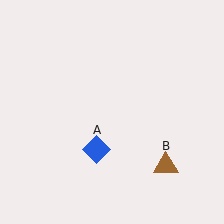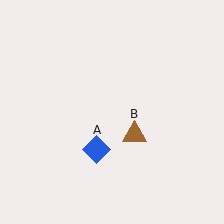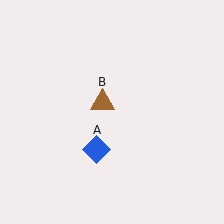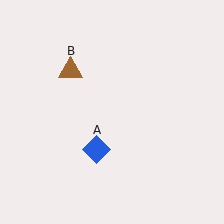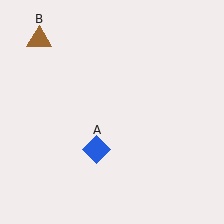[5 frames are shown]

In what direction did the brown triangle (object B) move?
The brown triangle (object B) moved up and to the left.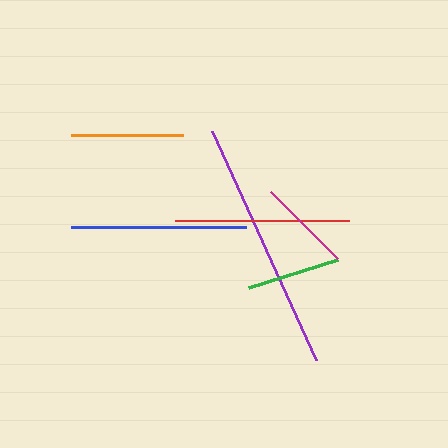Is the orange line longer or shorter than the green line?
The orange line is longer than the green line.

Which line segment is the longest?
The purple line is the longest at approximately 251 pixels.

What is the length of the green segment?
The green segment is approximately 93 pixels long.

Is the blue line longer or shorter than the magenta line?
The blue line is longer than the magenta line.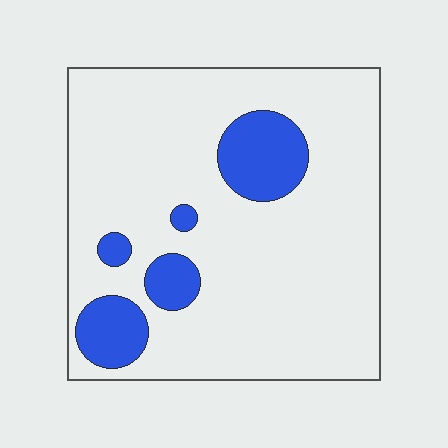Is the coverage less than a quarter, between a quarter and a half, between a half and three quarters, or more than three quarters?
Less than a quarter.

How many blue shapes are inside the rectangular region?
5.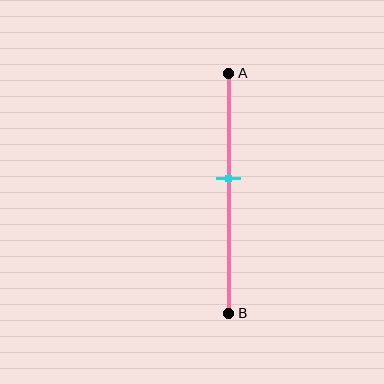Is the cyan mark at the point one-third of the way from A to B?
No, the mark is at about 45% from A, not at the 33% one-third point.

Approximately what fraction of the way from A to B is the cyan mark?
The cyan mark is approximately 45% of the way from A to B.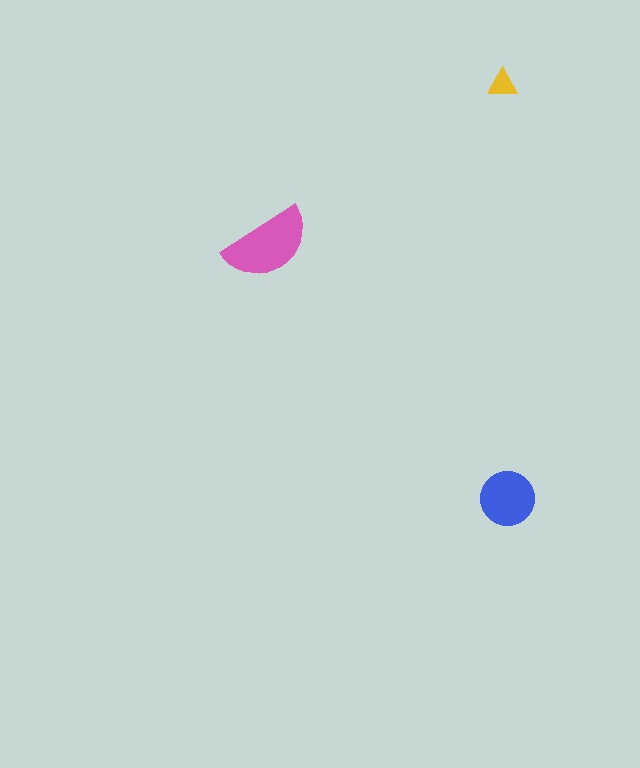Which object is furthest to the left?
The pink semicircle is leftmost.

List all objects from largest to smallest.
The pink semicircle, the blue circle, the yellow triangle.